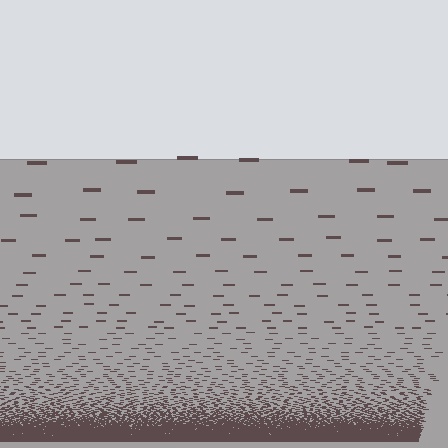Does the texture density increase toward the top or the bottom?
Density increases toward the bottom.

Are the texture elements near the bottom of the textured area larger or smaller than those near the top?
Smaller. The gradient is inverted — elements near the bottom are smaller and denser.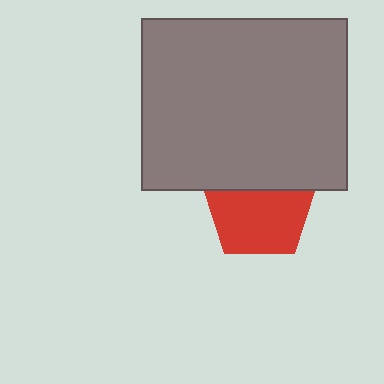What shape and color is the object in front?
The object in front is a gray rectangle.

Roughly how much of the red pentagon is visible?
About half of it is visible (roughly 65%).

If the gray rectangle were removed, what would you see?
You would see the complete red pentagon.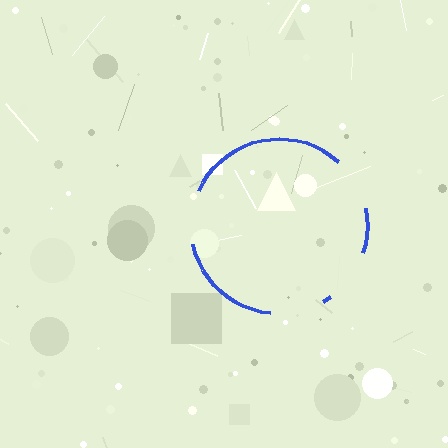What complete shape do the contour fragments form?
The contour fragments form a circle.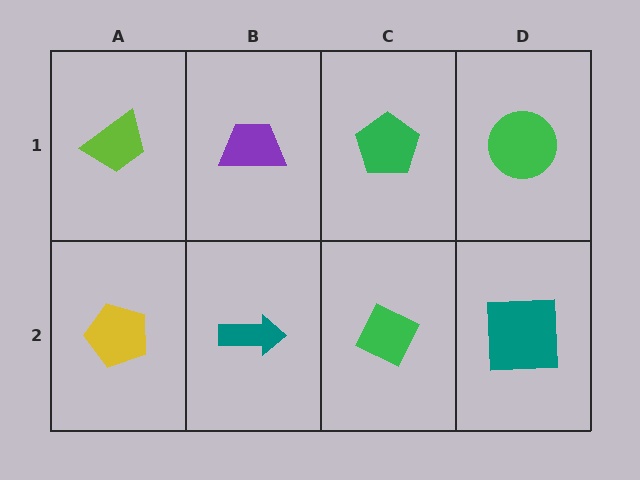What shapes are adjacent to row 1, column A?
A yellow pentagon (row 2, column A), a purple trapezoid (row 1, column B).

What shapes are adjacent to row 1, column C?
A green diamond (row 2, column C), a purple trapezoid (row 1, column B), a green circle (row 1, column D).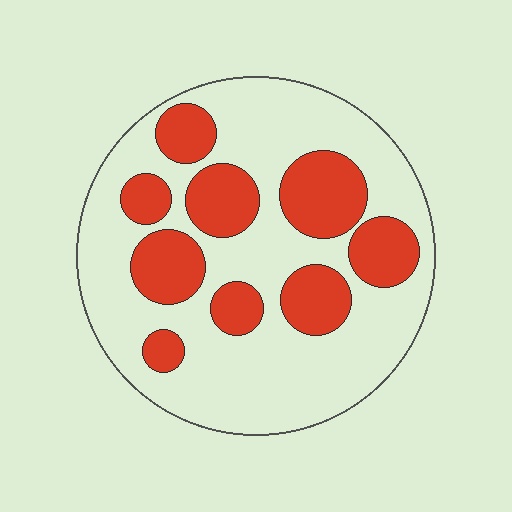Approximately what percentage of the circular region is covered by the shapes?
Approximately 30%.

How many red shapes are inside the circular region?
9.